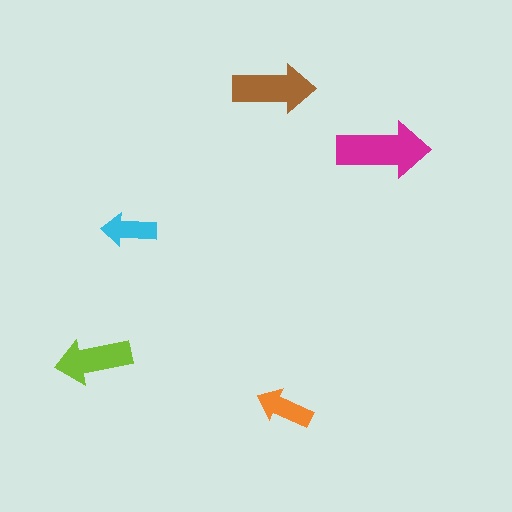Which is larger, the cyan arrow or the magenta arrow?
The magenta one.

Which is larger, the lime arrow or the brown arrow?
The brown one.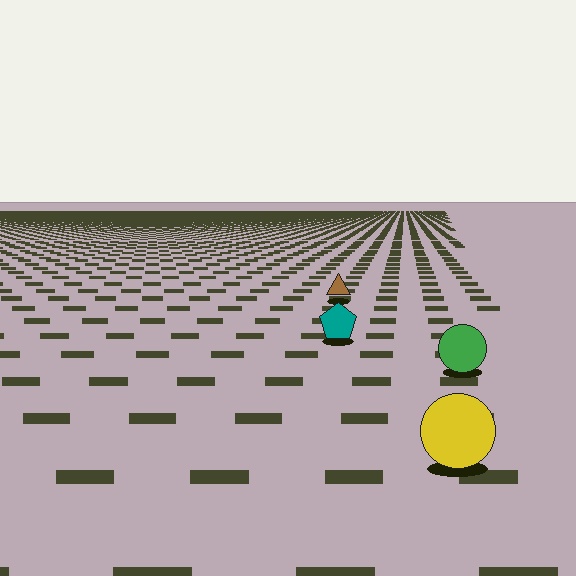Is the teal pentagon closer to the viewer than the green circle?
No. The green circle is closer — you can tell from the texture gradient: the ground texture is coarser near it.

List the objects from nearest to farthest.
From nearest to farthest: the yellow circle, the green circle, the teal pentagon, the brown triangle.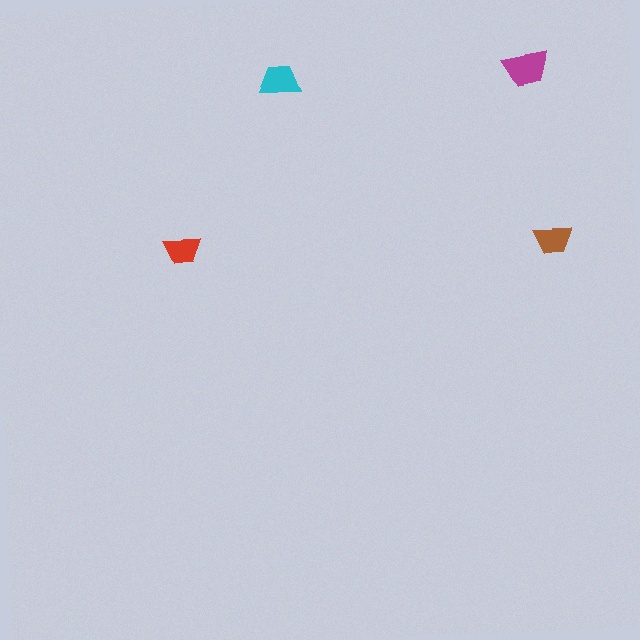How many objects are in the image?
There are 4 objects in the image.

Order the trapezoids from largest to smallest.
the magenta one, the cyan one, the brown one, the red one.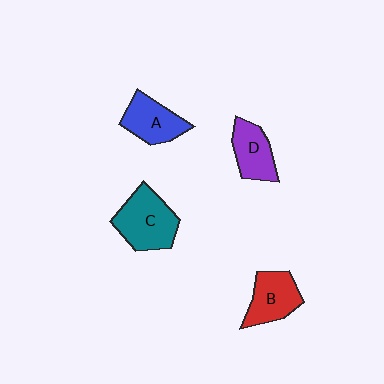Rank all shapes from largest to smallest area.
From largest to smallest: C (teal), B (red), A (blue), D (purple).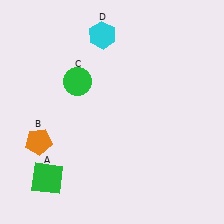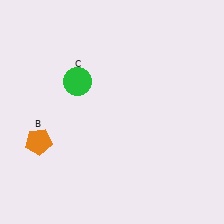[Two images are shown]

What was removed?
The green square (A), the cyan hexagon (D) were removed in Image 2.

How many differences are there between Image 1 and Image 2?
There are 2 differences between the two images.